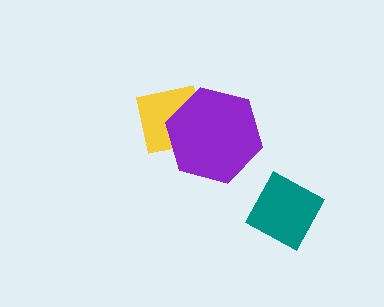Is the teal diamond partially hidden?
No, no other shape covers it.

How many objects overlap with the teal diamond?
0 objects overlap with the teal diamond.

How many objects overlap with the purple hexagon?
1 object overlaps with the purple hexagon.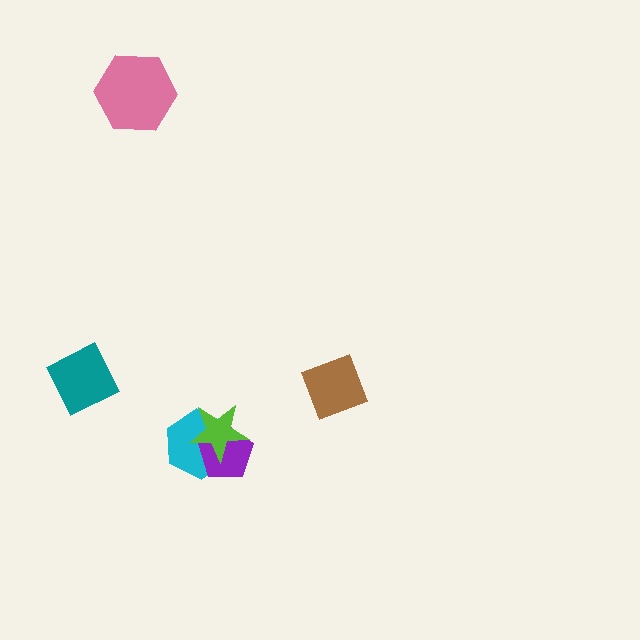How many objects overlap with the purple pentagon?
2 objects overlap with the purple pentagon.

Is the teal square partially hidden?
No, no other shape covers it.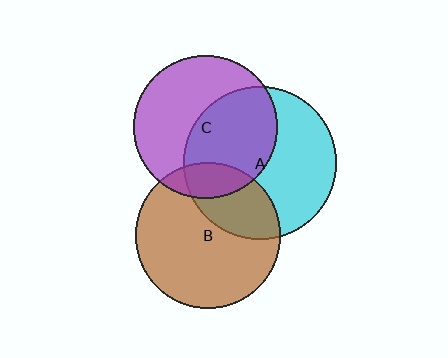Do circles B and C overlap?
Yes.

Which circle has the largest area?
Circle A (cyan).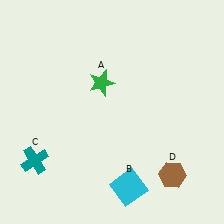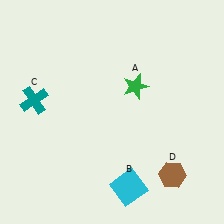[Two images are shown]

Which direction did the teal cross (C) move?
The teal cross (C) moved up.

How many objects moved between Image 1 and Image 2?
2 objects moved between the two images.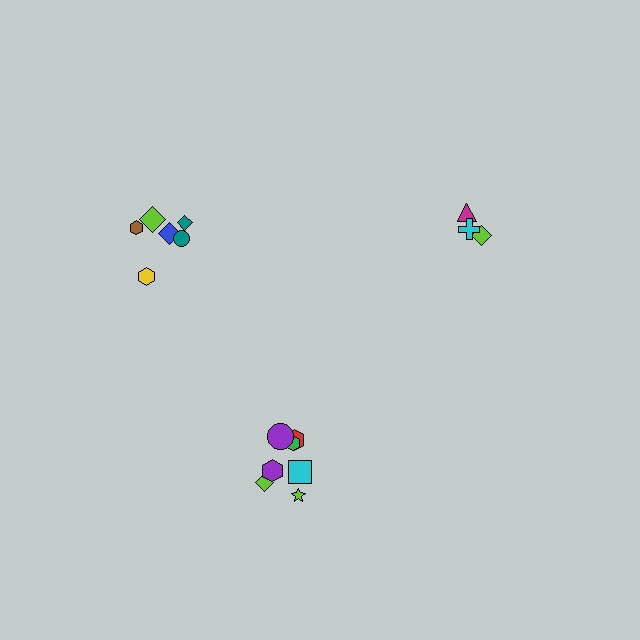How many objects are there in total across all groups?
There are 16 objects.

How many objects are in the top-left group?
There are 6 objects.